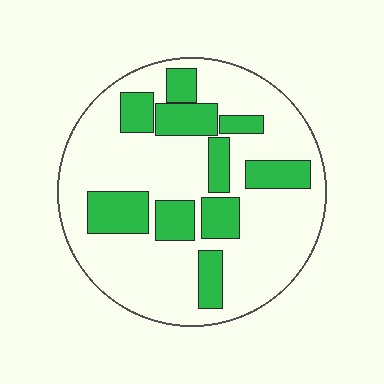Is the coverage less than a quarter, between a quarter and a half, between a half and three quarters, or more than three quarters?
Between a quarter and a half.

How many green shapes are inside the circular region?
10.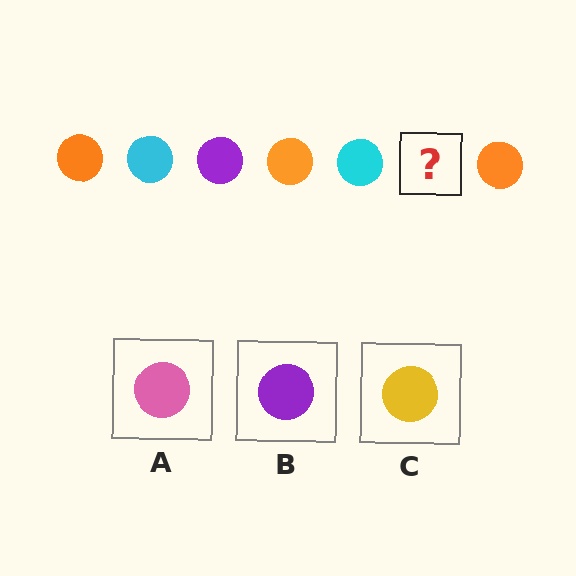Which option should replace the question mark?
Option B.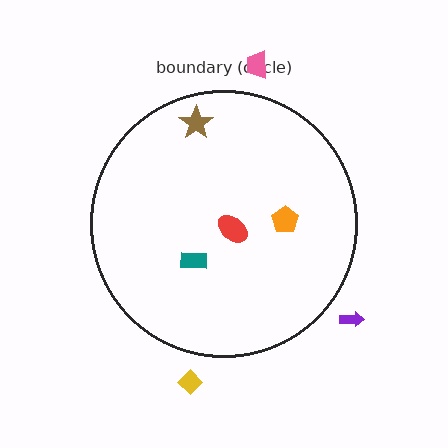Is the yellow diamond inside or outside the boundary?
Outside.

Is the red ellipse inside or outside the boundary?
Inside.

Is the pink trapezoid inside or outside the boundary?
Outside.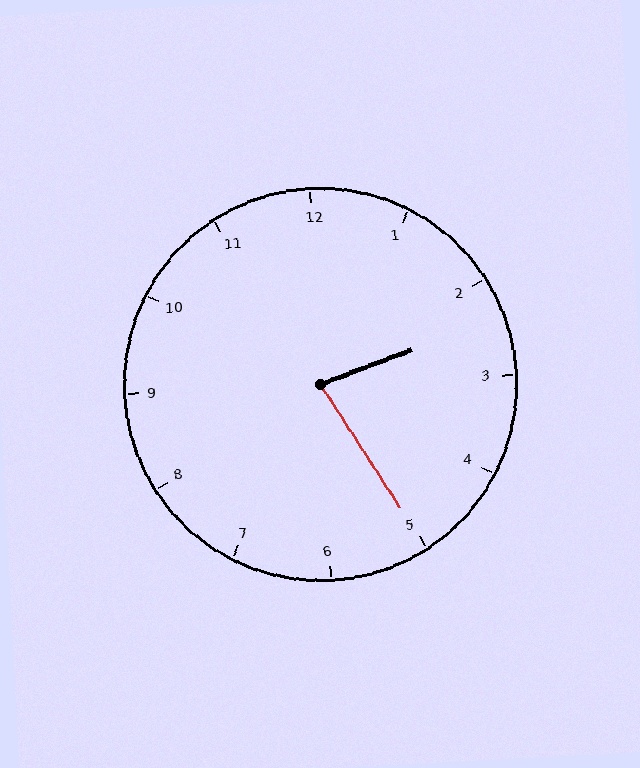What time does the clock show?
2:25.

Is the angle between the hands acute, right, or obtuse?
It is acute.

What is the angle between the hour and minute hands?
Approximately 78 degrees.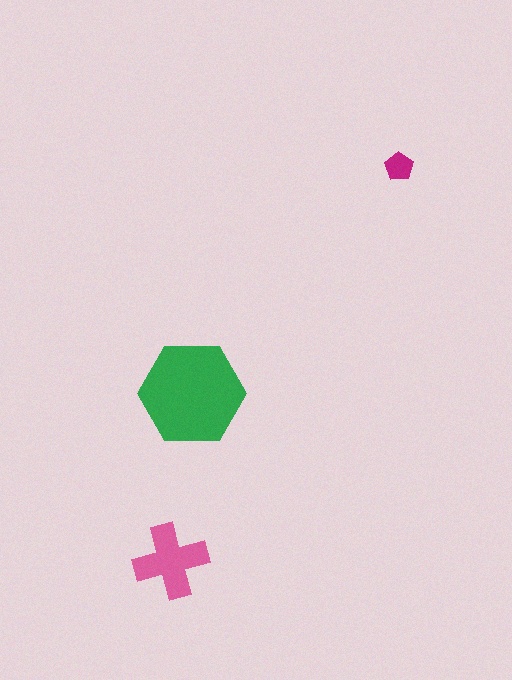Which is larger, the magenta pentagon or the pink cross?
The pink cross.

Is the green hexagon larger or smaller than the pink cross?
Larger.